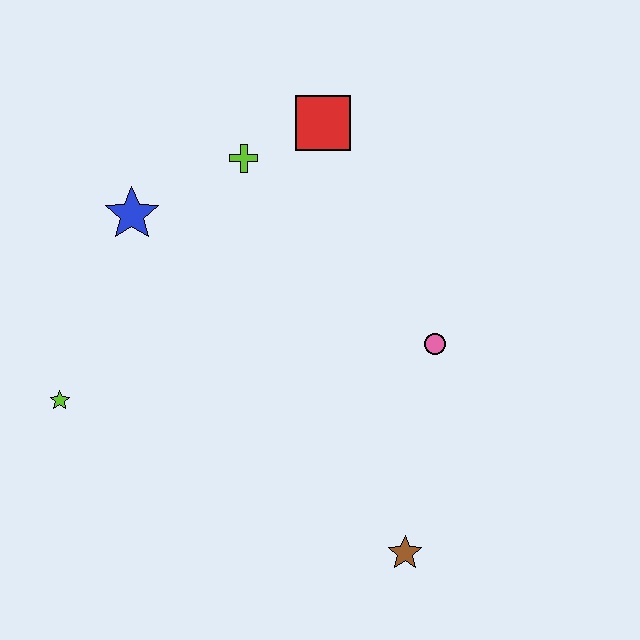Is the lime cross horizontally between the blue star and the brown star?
Yes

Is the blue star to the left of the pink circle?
Yes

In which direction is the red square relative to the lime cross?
The red square is to the right of the lime cross.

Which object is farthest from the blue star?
The brown star is farthest from the blue star.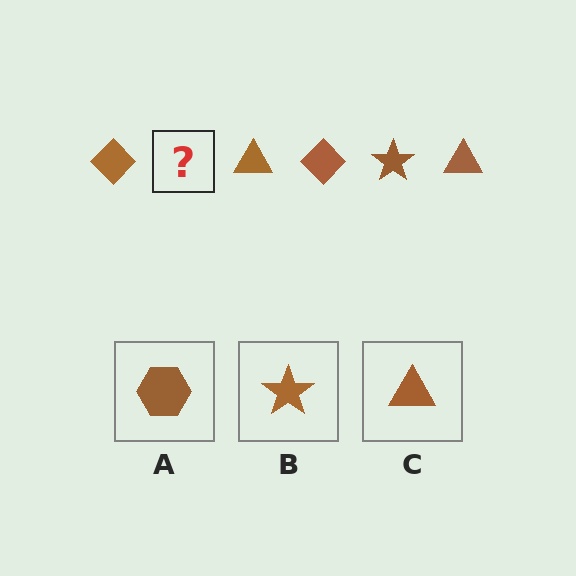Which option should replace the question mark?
Option B.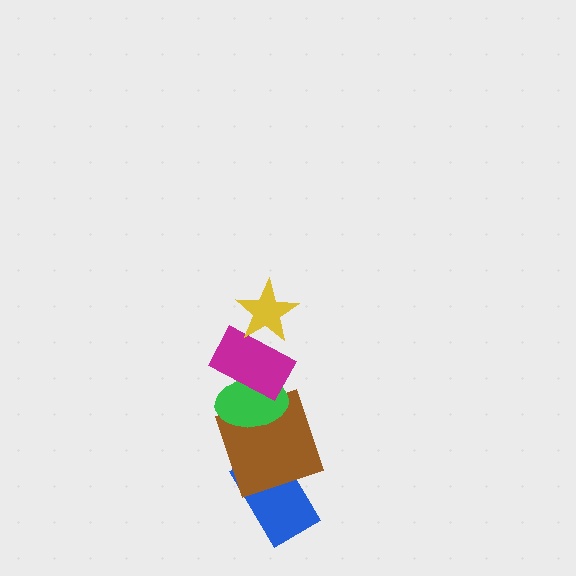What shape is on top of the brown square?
The green ellipse is on top of the brown square.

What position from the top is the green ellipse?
The green ellipse is 3rd from the top.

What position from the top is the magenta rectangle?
The magenta rectangle is 2nd from the top.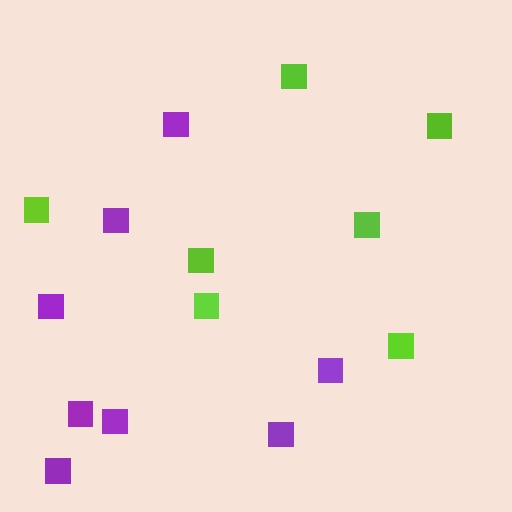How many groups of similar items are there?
There are 2 groups: one group of lime squares (7) and one group of purple squares (8).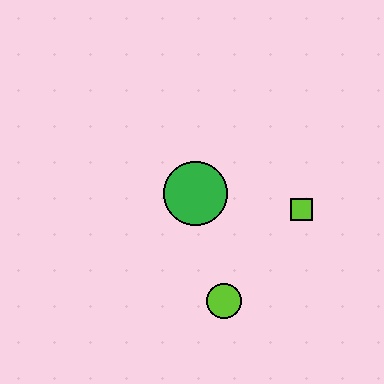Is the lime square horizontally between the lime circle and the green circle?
No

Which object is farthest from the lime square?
The lime circle is farthest from the lime square.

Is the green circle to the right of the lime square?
No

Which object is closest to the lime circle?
The green circle is closest to the lime circle.